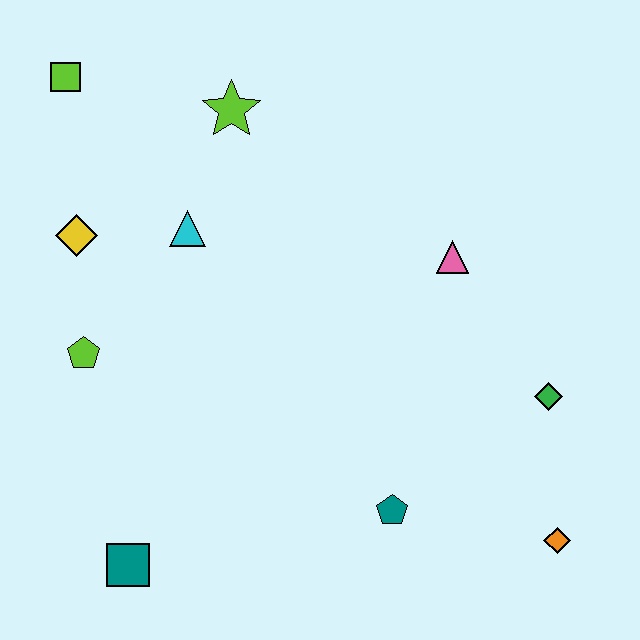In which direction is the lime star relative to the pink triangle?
The lime star is to the left of the pink triangle.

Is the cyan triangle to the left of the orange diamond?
Yes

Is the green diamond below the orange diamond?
No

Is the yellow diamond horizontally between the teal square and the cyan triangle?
No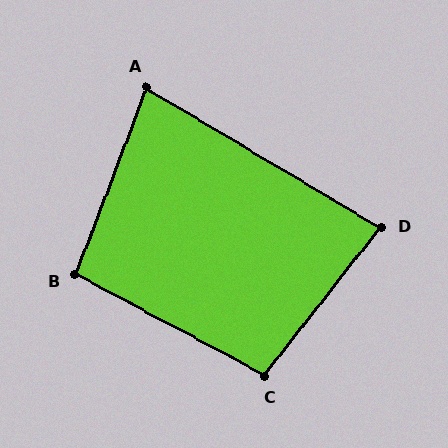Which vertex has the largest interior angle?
C, at approximately 100 degrees.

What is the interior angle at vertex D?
Approximately 83 degrees (acute).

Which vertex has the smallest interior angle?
A, at approximately 80 degrees.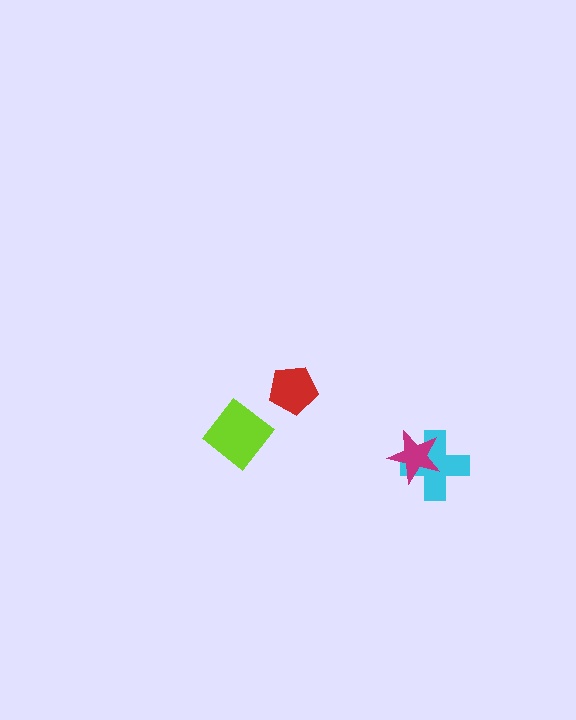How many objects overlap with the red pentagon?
0 objects overlap with the red pentagon.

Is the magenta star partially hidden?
No, no other shape covers it.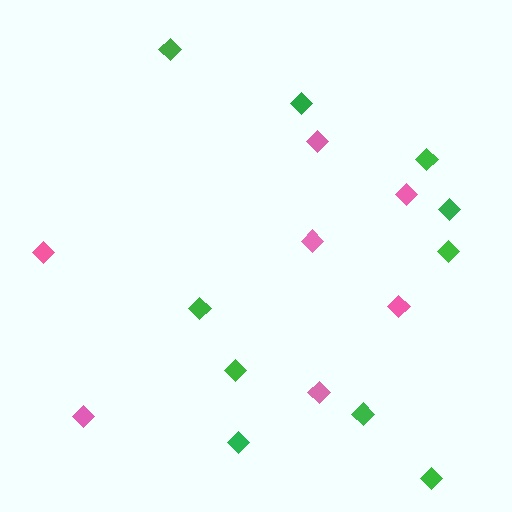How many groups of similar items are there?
There are 2 groups: one group of green diamonds (10) and one group of pink diamonds (7).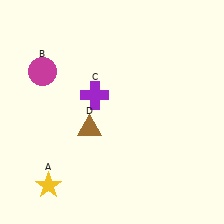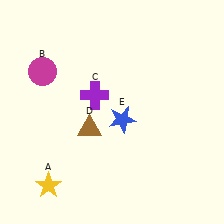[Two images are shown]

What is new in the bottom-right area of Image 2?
A blue star (E) was added in the bottom-right area of Image 2.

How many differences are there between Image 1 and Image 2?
There is 1 difference between the two images.